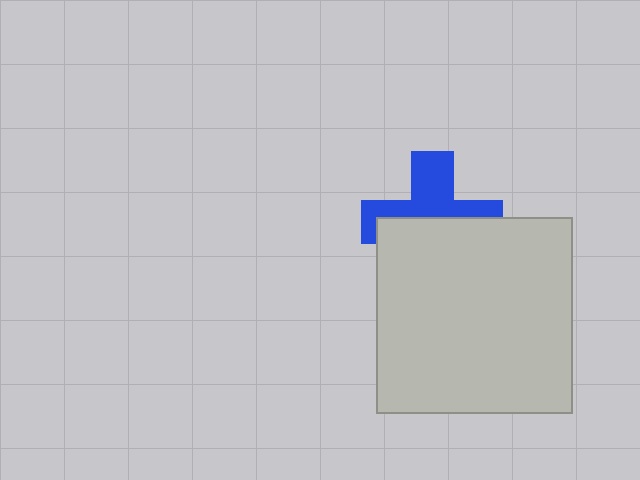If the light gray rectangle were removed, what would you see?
You would see the complete blue cross.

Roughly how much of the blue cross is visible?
About half of it is visible (roughly 48%).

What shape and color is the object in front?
The object in front is a light gray rectangle.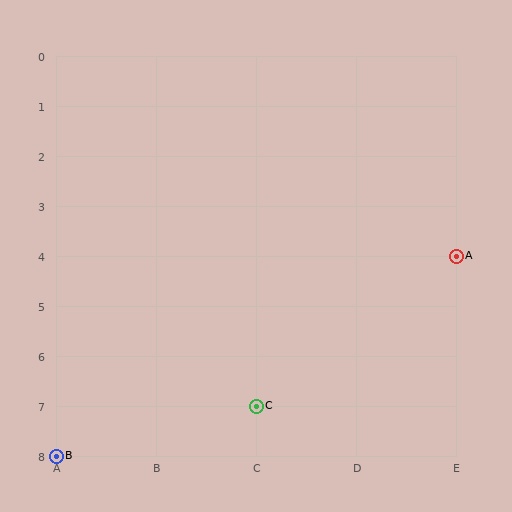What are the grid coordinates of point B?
Point B is at grid coordinates (A, 8).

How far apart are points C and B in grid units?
Points C and B are 2 columns and 1 row apart (about 2.2 grid units diagonally).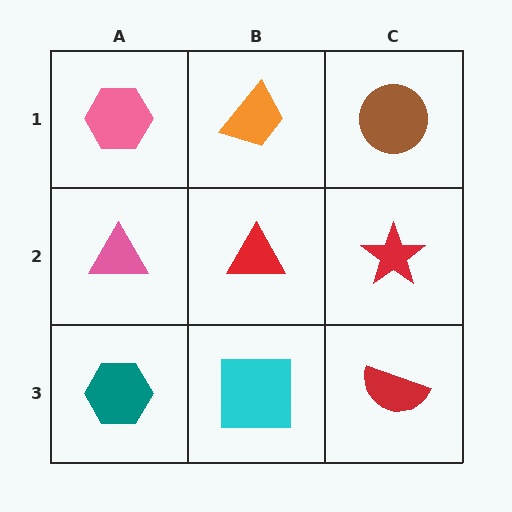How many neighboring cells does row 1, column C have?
2.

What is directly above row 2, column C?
A brown circle.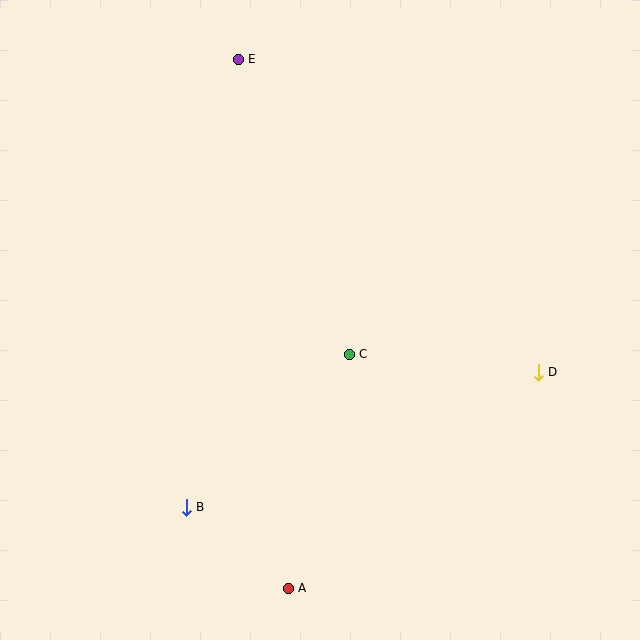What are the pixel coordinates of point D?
Point D is at (538, 372).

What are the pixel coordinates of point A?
Point A is at (288, 588).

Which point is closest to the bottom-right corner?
Point D is closest to the bottom-right corner.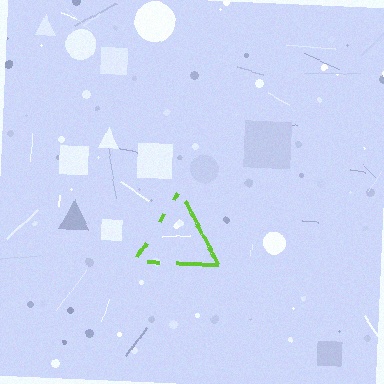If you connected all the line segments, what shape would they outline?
They would outline a triangle.